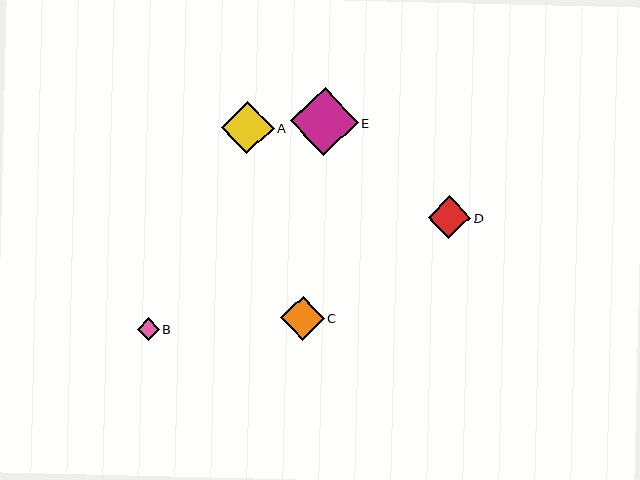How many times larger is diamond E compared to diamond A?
Diamond E is approximately 1.3 times the size of diamond A.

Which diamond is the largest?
Diamond E is the largest with a size of approximately 68 pixels.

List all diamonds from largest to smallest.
From largest to smallest: E, A, C, D, B.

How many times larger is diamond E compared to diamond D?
Diamond E is approximately 1.6 times the size of diamond D.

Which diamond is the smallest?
Diamond B is the smallest with a size of approximately 22 pixels.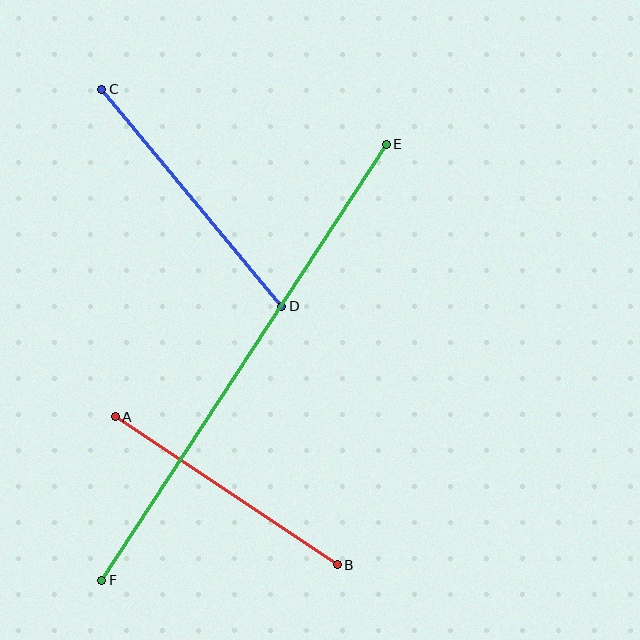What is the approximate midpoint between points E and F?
The midpoint is at approximately (244, 362) pixels.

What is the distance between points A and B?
The distance is approximately 267 pixels.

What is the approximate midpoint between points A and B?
The midpoint is at approximately (226, 491) pixels.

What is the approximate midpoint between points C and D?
The midpoint is at approximately (192, 198) pixels.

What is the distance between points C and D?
The distance is approximately 282 pixels.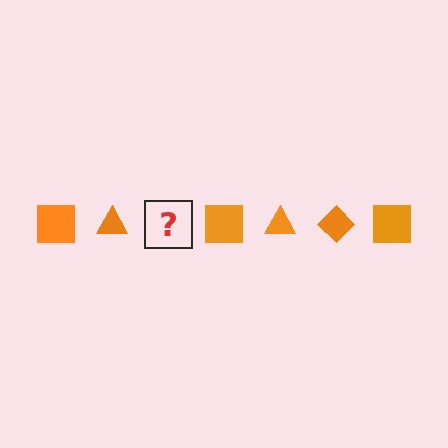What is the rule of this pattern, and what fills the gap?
The rule is that the pattern cycles through square, triangle, diamond shapes in orange. The gap should be filled with an orange diamond.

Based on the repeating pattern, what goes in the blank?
The blank should be an orange diamond.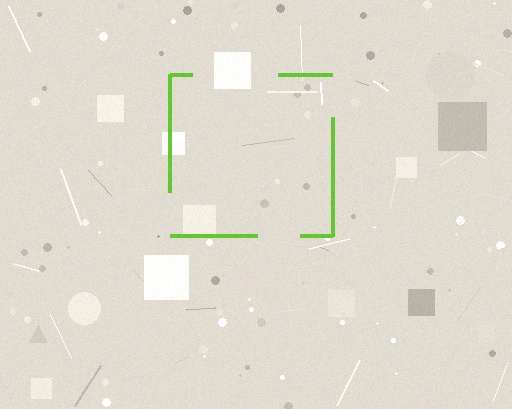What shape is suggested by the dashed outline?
The dashed outline suggests a square.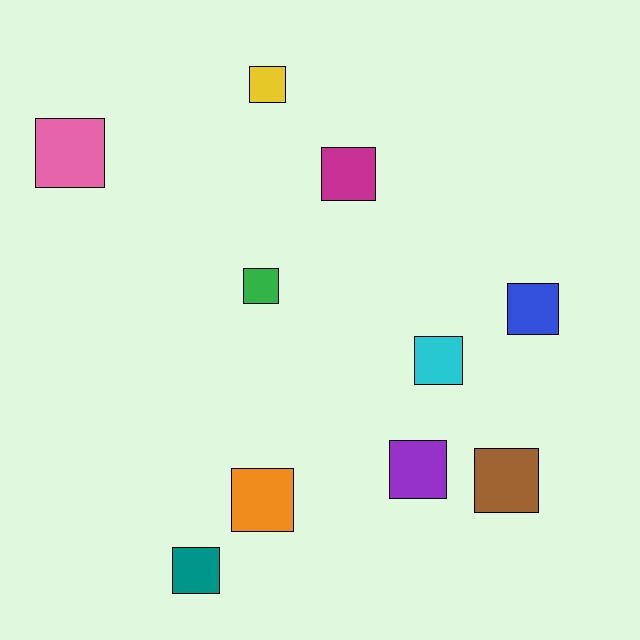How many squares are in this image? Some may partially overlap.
There are 10 squares.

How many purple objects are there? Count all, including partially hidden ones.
There is 1 purple object.